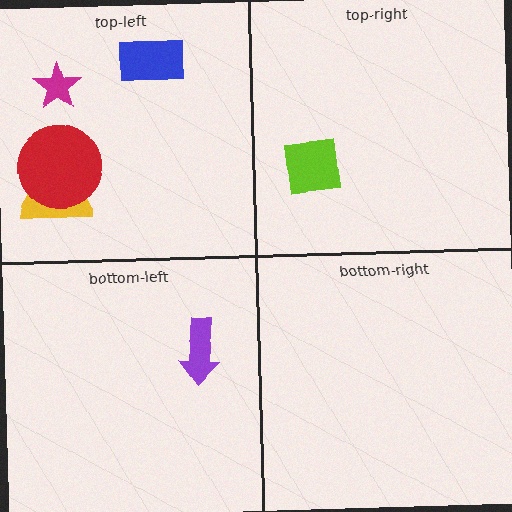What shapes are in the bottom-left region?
The purple arrow.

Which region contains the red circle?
The top-left region.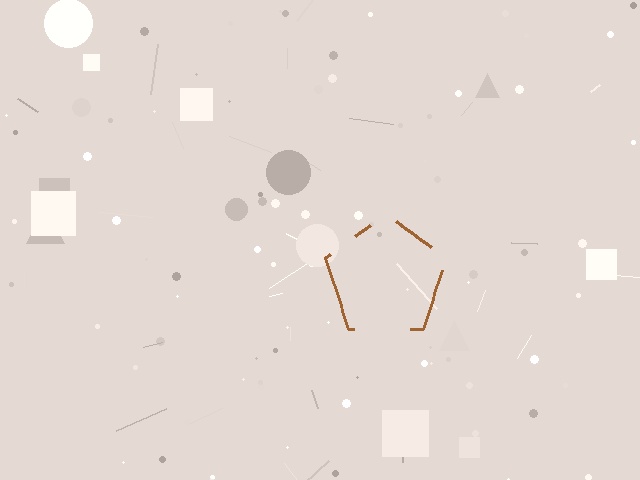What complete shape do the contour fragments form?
The contour fragments form a pentagon.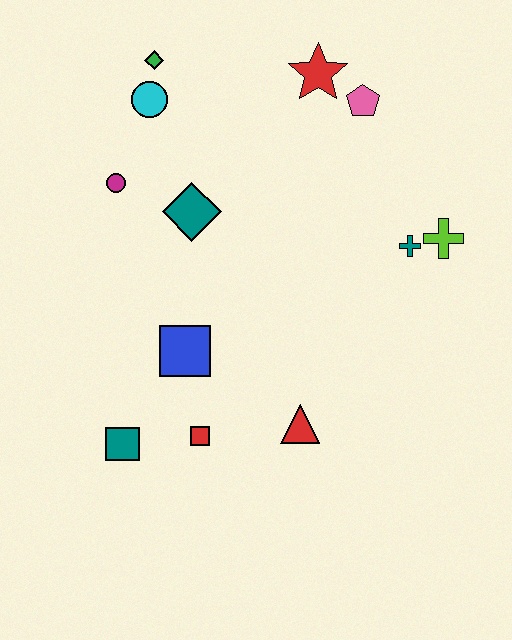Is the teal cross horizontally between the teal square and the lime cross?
Yes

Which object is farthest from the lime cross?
The teal square is farthest from the lime cross.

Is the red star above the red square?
Yes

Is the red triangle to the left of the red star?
Yes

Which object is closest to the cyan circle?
The green diamond is closest to the cyan circle.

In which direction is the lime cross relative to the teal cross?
The lime cross is to the right of the teal cross.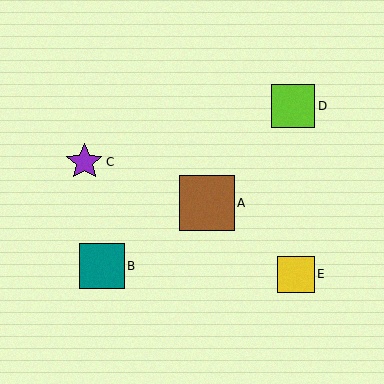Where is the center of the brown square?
The center of the brown square is at (207, 203).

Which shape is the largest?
The brown square (labeled A) is the largest.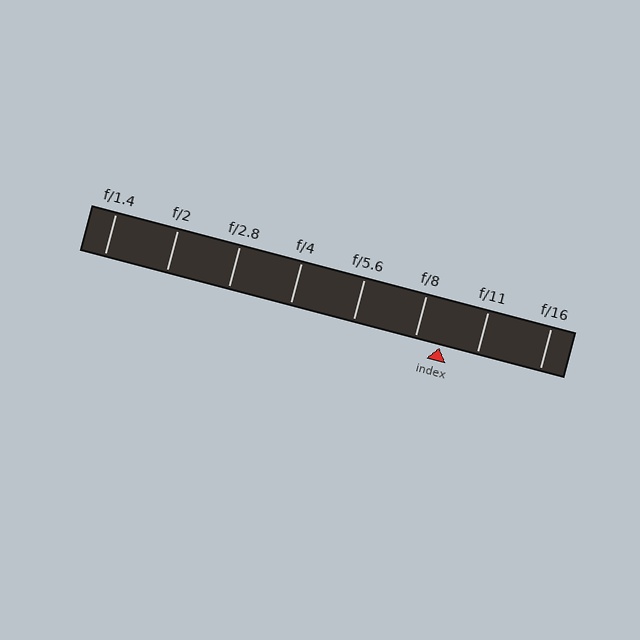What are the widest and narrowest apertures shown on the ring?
The widest aperture shown is f/1.4 and the narrowest is f/16.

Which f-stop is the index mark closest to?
The index mark is closest to f/8.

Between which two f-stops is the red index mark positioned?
The index mark is between f/8 and f/11.